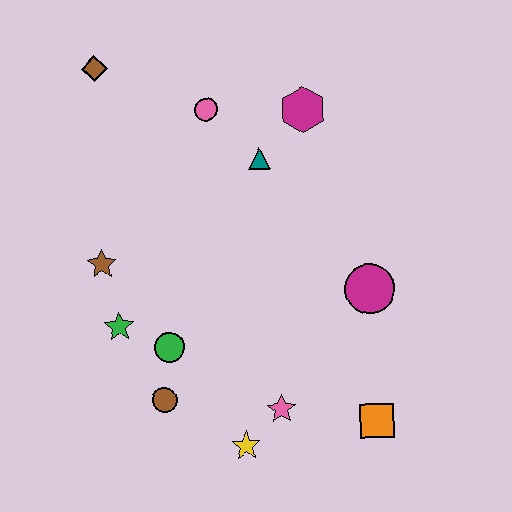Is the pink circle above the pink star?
Yes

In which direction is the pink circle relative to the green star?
The pink circle is above the green star.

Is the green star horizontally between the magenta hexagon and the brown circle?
No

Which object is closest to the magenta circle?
The orange square is closest to the magenta circle.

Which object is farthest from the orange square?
The brown diamond is farthest from the orange square.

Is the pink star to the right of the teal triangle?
Yes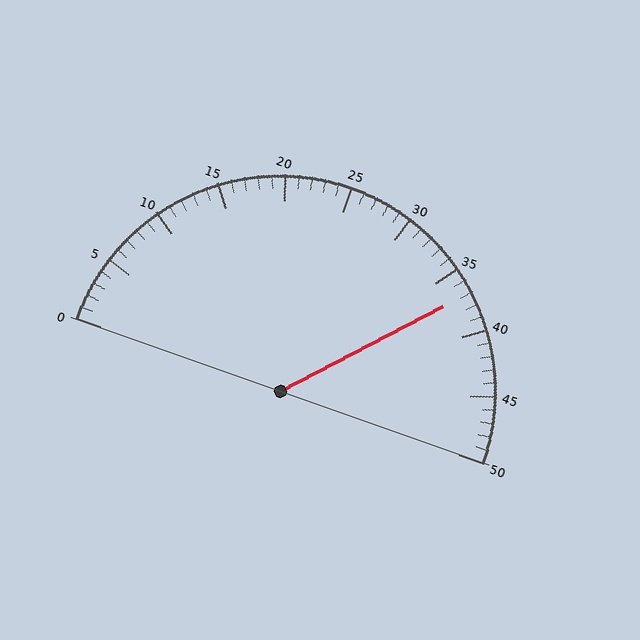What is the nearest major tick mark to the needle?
The nearest major tick mark is 35.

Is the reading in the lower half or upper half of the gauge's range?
The reading is in the upper half of the range (0 to 50).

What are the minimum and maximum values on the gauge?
The gauge ranges from 0 to 50.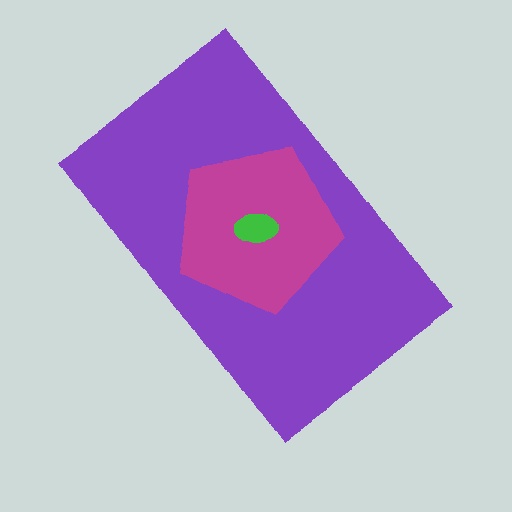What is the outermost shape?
The purple rectangle.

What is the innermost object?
The green ellipse.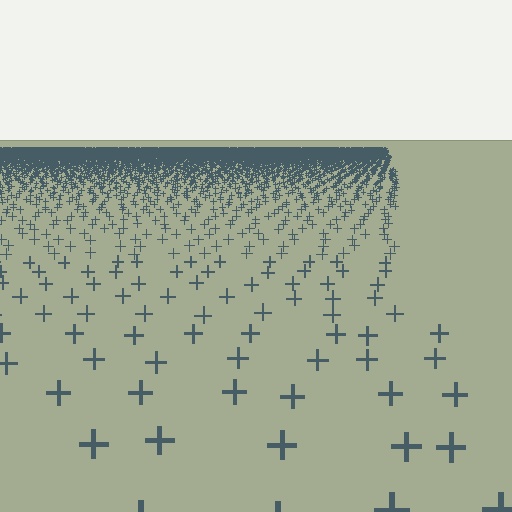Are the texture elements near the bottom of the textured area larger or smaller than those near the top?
Larger. Near the bottom, elements are closer to the viewer and appear at a bigger on-screen size.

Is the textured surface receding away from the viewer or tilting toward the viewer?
The surface is receding away from the viewer. Texture elements get smaller and denser toward the top.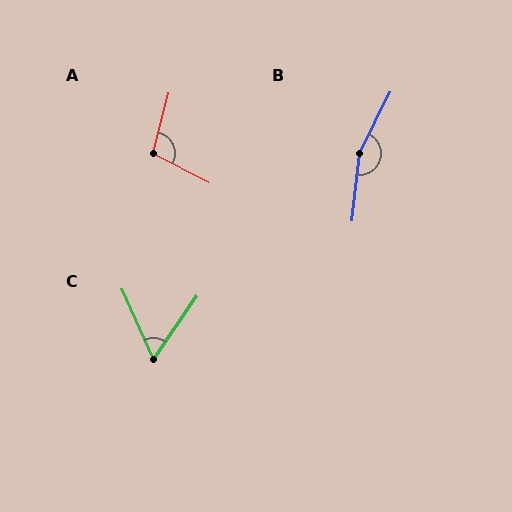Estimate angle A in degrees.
Approximately 103 degrees.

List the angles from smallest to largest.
C (59°), A (103°), B (160°).